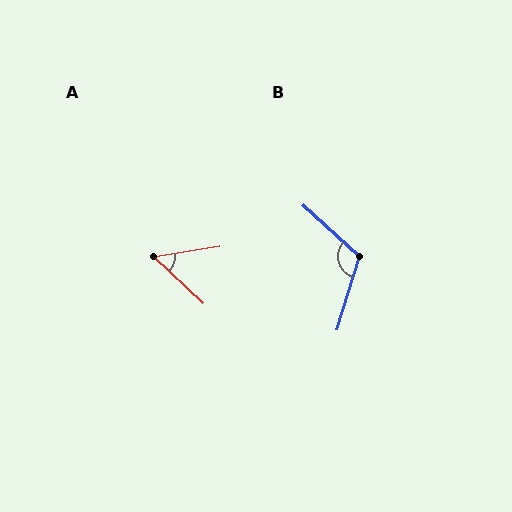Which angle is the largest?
B, at approximately 115 degrees.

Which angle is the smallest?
A, at approximately 52 degrees.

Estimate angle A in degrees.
Approximately 52 degrees.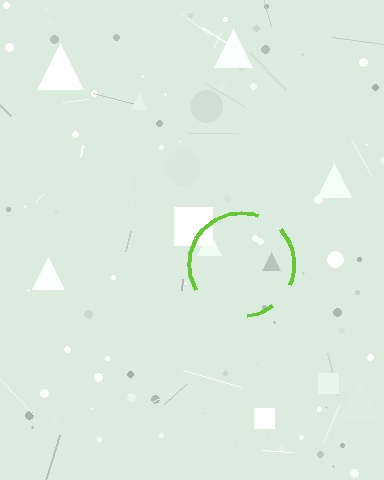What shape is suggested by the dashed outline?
The dashed outline suggests a circle.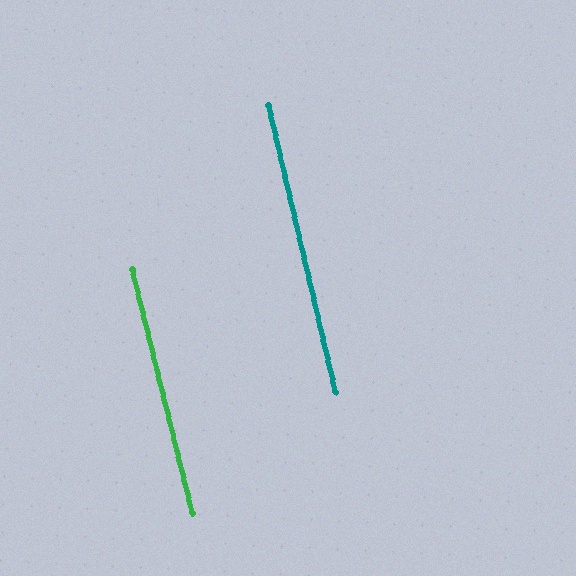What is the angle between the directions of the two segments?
Approximately 1 degree.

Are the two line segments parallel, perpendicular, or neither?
Parallel — their directions differ by only 0.8°.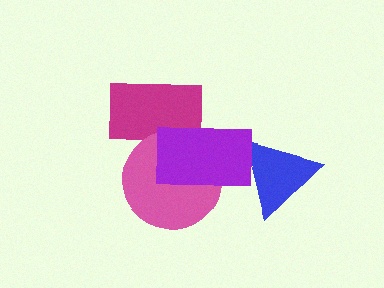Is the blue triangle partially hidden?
Yes, it is partially covered by another shape.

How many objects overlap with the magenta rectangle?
2 objects overlap with the magenta rectangle.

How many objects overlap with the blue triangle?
1 object overlaps with the blue triangle.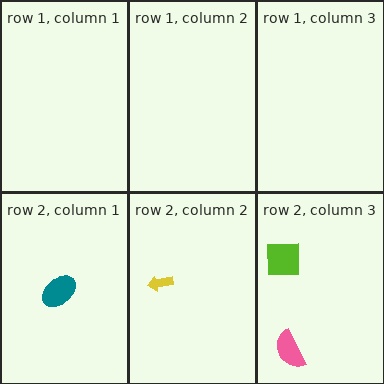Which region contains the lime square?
The row 2, column 3 region.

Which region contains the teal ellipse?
The row 2, column 1 region.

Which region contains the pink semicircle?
The row 2, column 3 region.